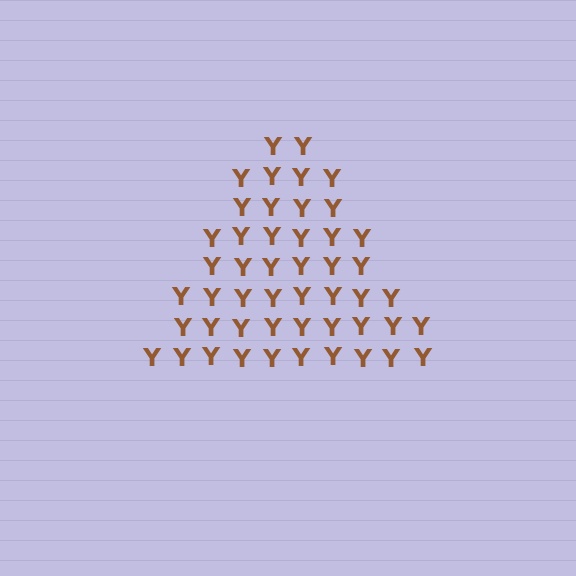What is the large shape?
The large shape is a triangle.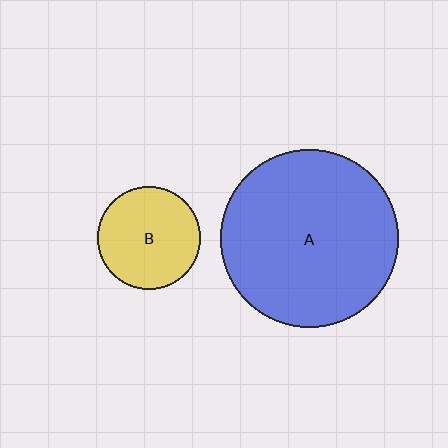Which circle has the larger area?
Circle A (blue).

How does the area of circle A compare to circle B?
Approximately 3.0 times.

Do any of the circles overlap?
No, none of the circles overlap.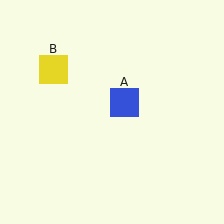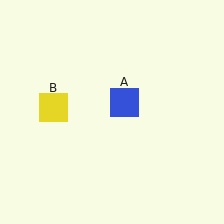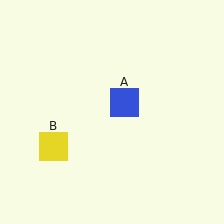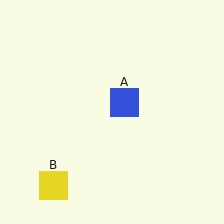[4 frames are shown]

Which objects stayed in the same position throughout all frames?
Blue square (object A) remained stationary.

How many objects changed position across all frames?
1 object changed position: yellow square (object B).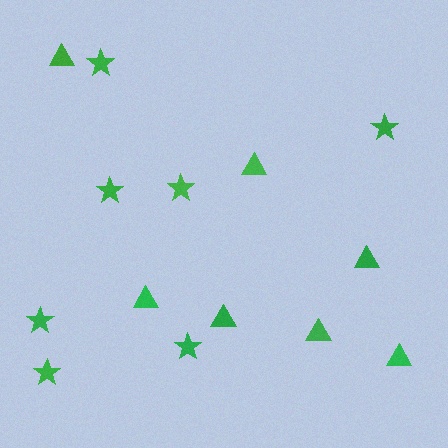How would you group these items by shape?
There are 2 groups: one group of stars (7) and one group of triangles (7).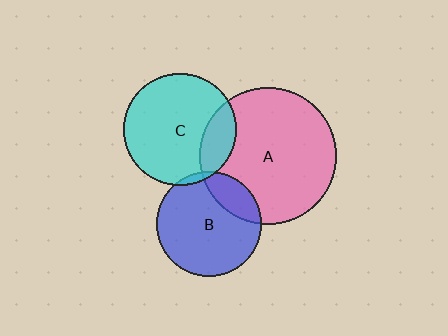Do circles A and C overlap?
Yes.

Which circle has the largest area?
Circle A (pink).